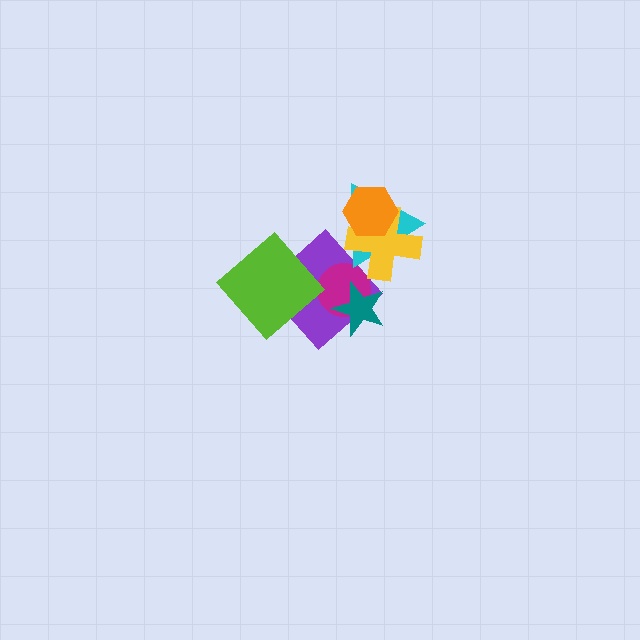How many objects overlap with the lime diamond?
1 object overlaps with the lime diamond.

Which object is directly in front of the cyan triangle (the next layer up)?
The yellow cross is directly in front of the cyan triangle.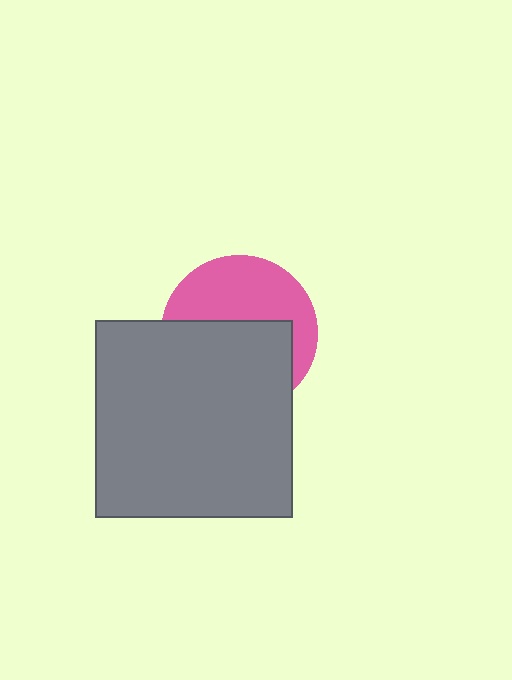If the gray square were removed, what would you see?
You would see the complete pink circle.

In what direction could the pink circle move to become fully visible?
The pink circle could move up. That would shift it out from behind the gray square entirely.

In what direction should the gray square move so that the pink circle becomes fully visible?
The gray square should move down. That is the shortest direction to clear the overlap and leave the pink circle fully visible.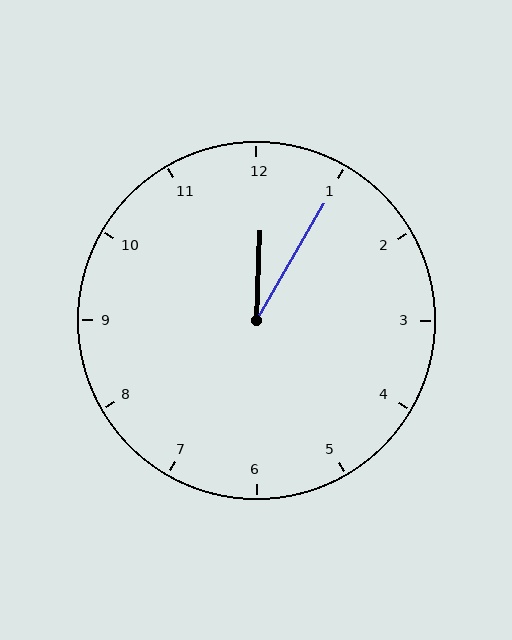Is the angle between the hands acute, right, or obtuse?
It is acute.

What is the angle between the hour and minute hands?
Approximately 28 degrees.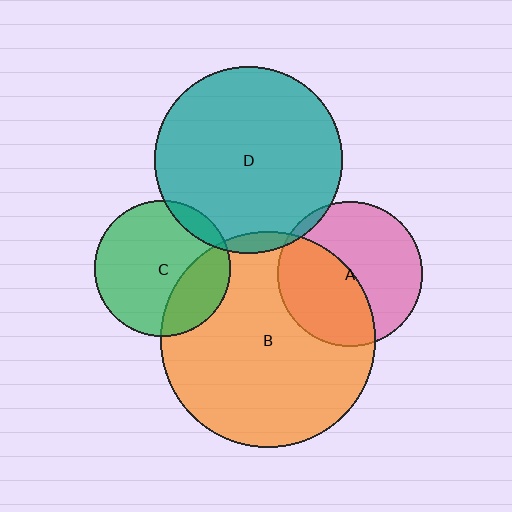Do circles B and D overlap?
Yes.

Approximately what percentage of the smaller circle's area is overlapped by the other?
Approximately 5%.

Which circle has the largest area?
Circle B (orange).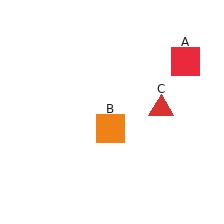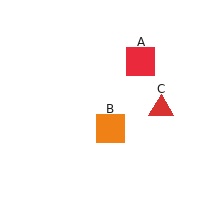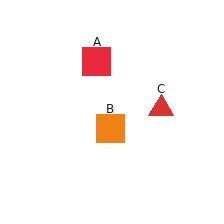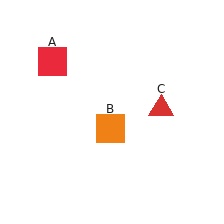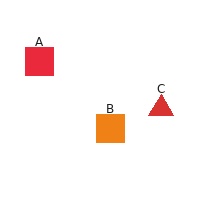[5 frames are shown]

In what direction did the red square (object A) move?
The red square (object A) moved left.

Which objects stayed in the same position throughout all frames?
Orange square (object B) and red triangle (object C) remained stationary.